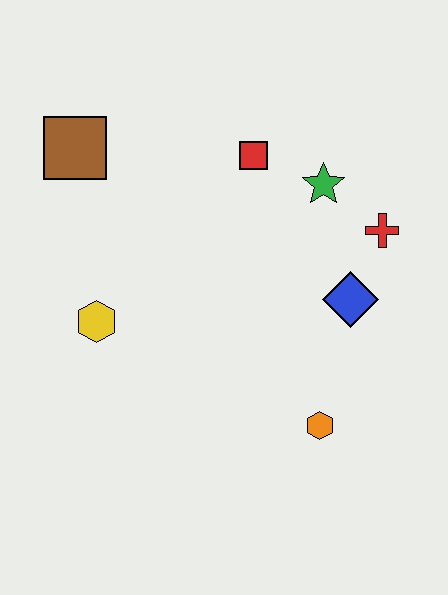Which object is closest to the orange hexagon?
The blue diamond is closest to the orange hexagon.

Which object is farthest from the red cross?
The brown square is farthest from the red cross.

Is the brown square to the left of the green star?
Yes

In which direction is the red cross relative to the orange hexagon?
The red cross is above the orange hexagon.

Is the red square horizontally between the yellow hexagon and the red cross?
Yes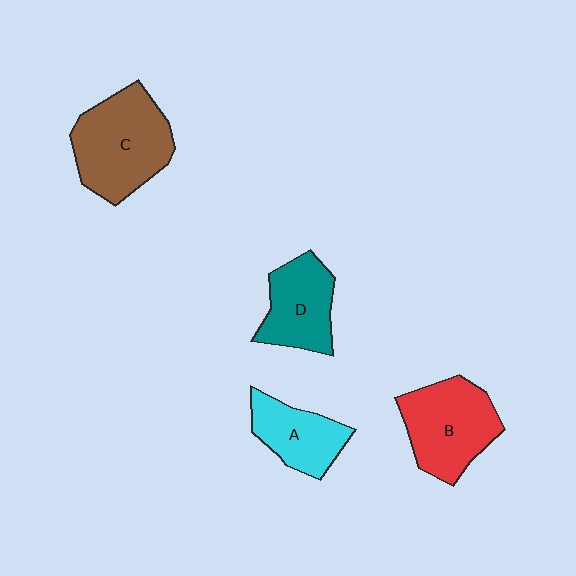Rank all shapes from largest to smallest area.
From largest to smallest: C (brown), B (red), D (teal), A (cyan).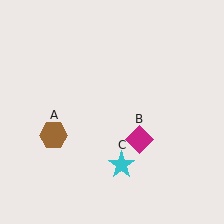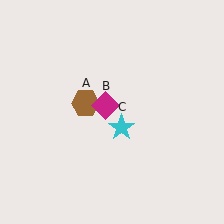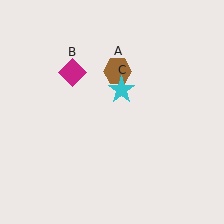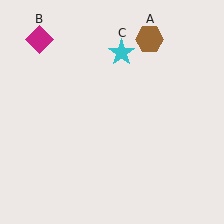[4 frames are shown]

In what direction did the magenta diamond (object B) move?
The magenta diamond (object B) moved up and to the left.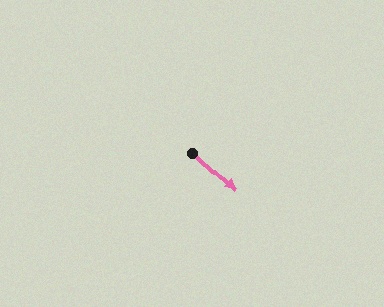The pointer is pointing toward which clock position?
Roughly 4 o'clock.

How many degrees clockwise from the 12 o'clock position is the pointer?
Approximately 131 degrees.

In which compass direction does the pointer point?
Southeast.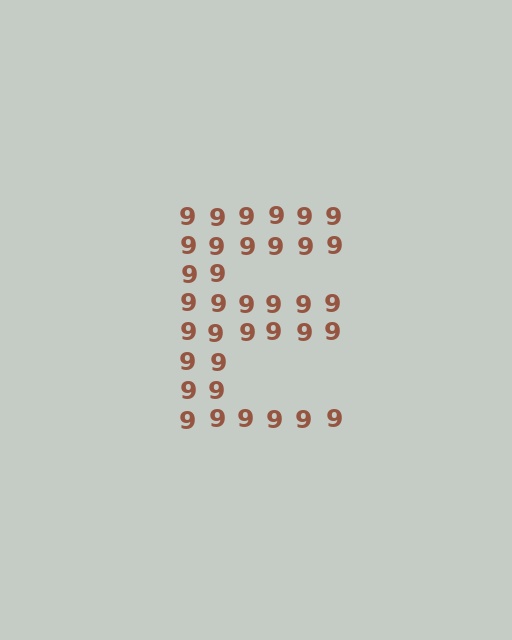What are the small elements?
The small elements are digit 9's.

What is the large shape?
The large shape is the letter E.